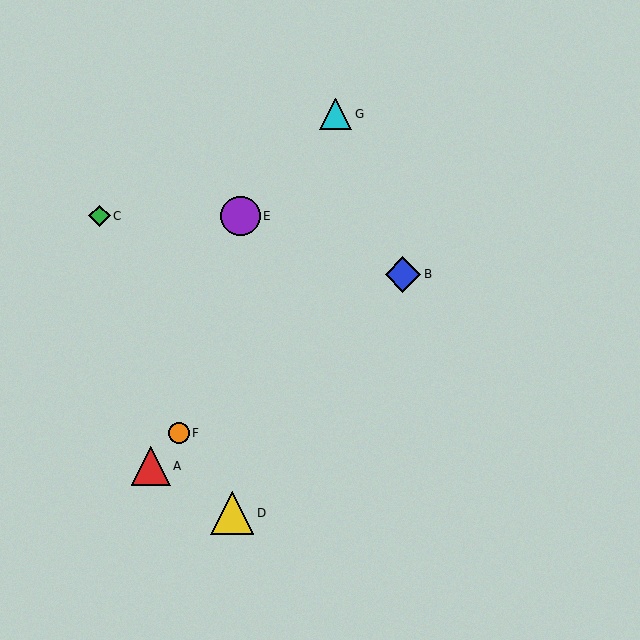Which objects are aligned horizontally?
Objects C, E are aligned horizontally.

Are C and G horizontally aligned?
No, C is at y≈216 and G is at y≈114.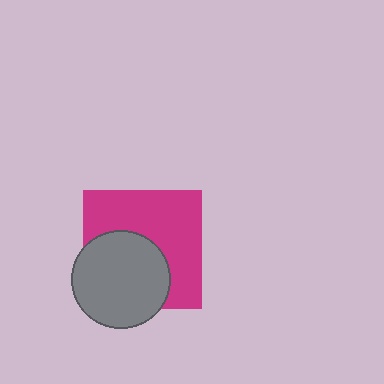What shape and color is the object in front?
The object in front is a gray circle.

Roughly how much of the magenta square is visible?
About half of it is visible (roughly 57%).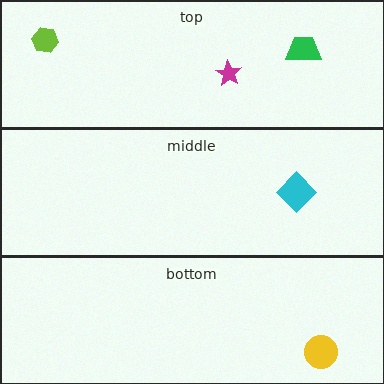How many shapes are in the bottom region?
1.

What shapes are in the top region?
The lime hexagon, the magenta star, the green trapezoid.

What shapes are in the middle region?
The cyan diamond.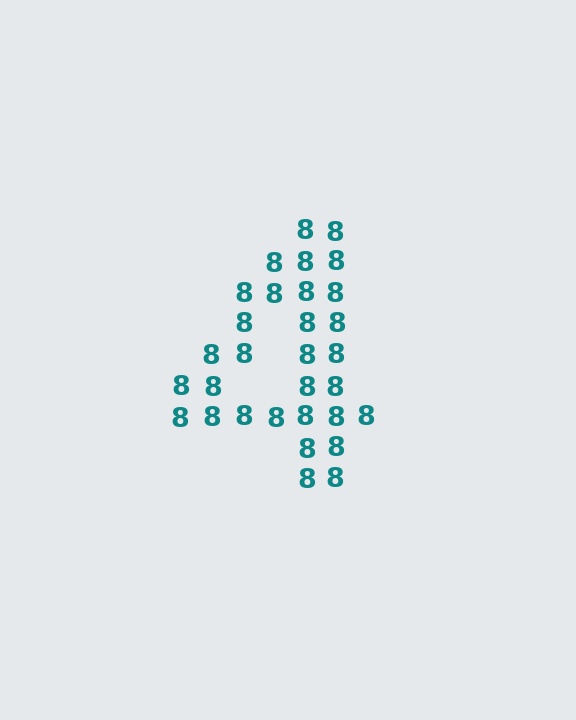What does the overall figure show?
The overall figure shows the digit 4.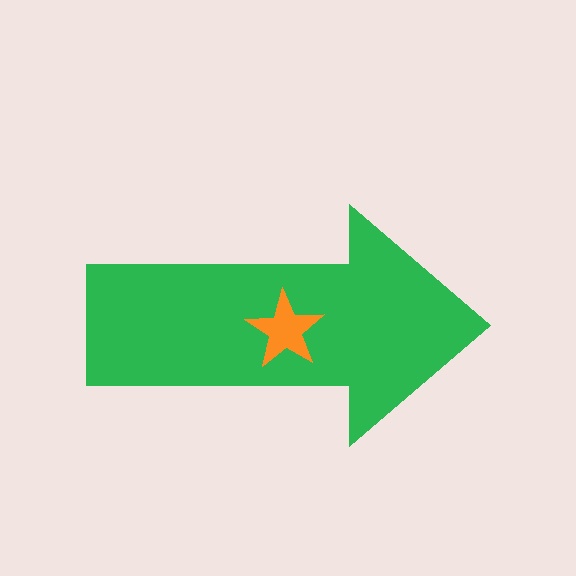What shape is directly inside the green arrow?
The orange star.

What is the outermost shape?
The green arrow.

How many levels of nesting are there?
2.